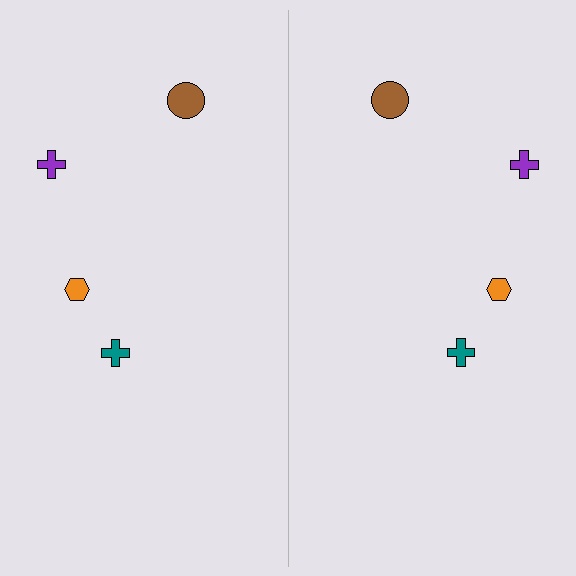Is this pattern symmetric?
Yes, this pattern has bilateral (reflection) symmetry.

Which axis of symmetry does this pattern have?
The pattern has a vertical axis of symmetry running through the center of the image.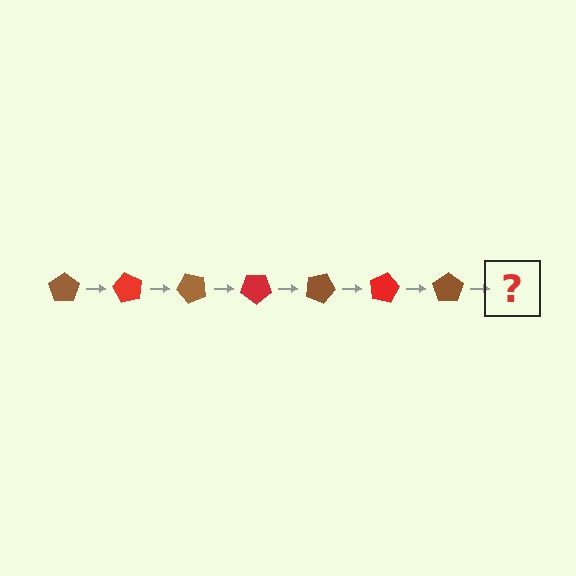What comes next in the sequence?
The next element should be a red pentagon, rotated 420 degrees from the start.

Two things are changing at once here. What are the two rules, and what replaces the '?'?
The two rules are that it rotates 60 degrees each step and the color cycles through brown and red. The '?' should be a red pentagon, rotated 420 degrees from the start.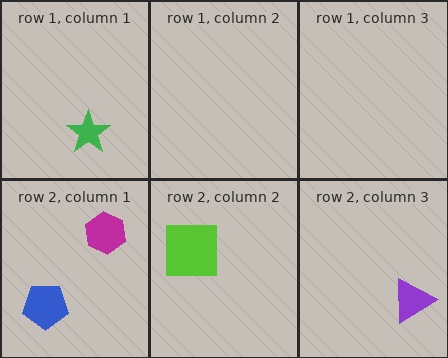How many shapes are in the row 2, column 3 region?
1.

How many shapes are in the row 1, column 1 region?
1.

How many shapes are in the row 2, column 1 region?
2.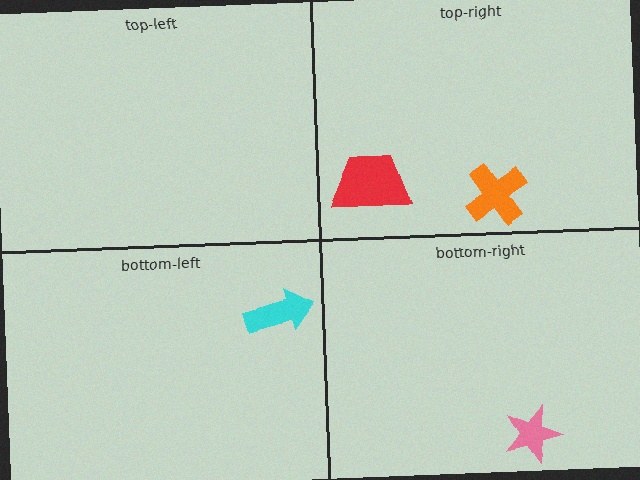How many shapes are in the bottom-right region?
1.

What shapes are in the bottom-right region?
The pink star.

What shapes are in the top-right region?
The orange cross, the red trapezoid.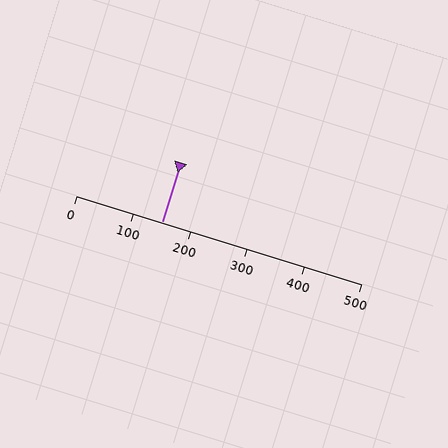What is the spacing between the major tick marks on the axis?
The major ticks are spaced 100 apart.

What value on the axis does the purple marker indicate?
The marker indicates approximately 150.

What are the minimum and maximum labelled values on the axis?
The axis runs from 0 to 500.